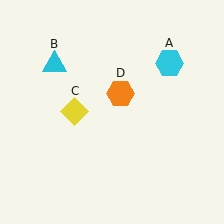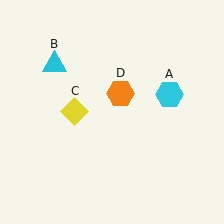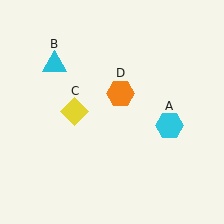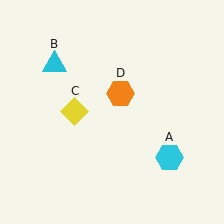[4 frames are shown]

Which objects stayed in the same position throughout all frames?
Cyan triangle (object B) and yellow diamond (object C) and orange hexagon (object D) remained stationary.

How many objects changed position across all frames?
1 object changed position: cyan hexagon (object A).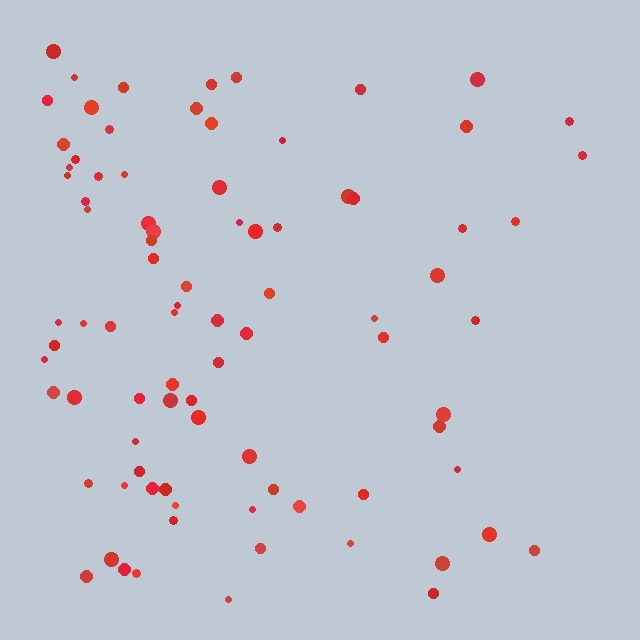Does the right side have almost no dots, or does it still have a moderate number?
Still a moderate number, just noticeably fewer than the left.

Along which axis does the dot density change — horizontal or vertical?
Horizontal.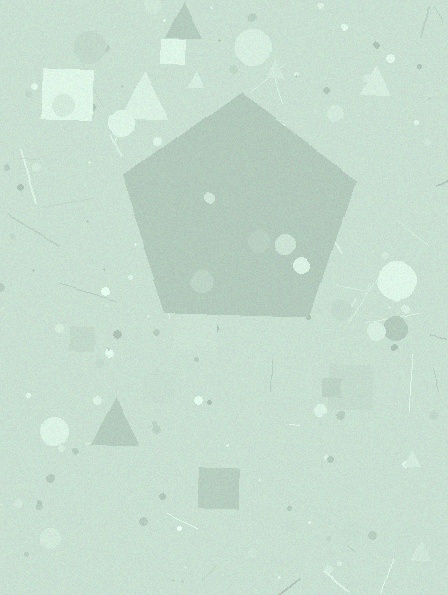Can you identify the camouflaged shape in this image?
The camouflaged shape is a pentagon.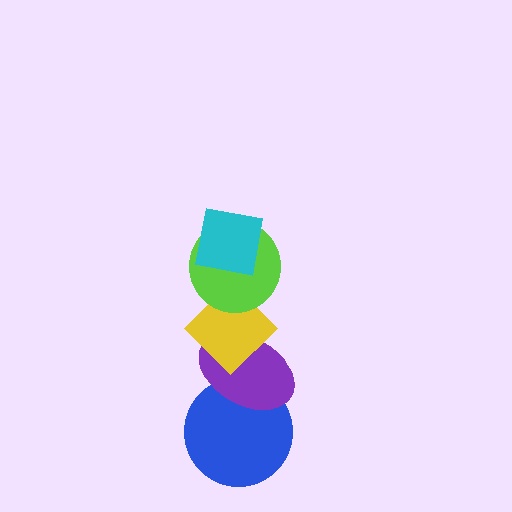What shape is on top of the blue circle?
The purple ellipse is on top of the blue circle.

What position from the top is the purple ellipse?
The purple ellipse is 4th from the top.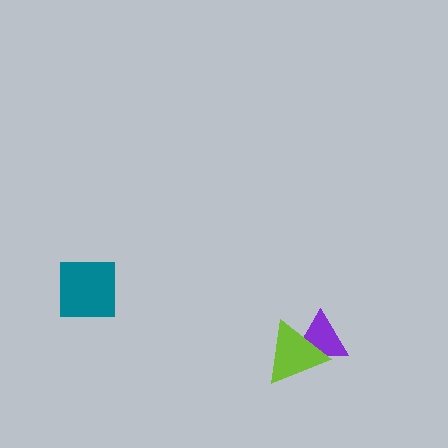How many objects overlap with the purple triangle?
1 object overlaps with the purple triangle.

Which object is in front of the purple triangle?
The lime triangle is in front of the purple triangle.